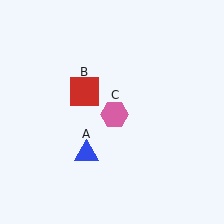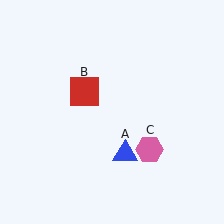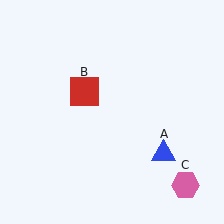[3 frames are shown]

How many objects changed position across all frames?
2 objects changed position: blue triangle (object A), pink hexagon (object C).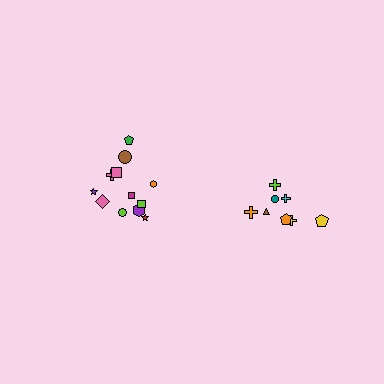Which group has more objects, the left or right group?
The left group.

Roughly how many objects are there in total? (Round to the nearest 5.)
Roughly 20 objects in total.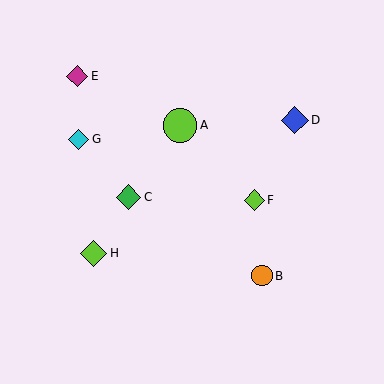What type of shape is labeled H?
Shape H is a lime diamond.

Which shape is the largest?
The lime circle (labeled A) is the largest.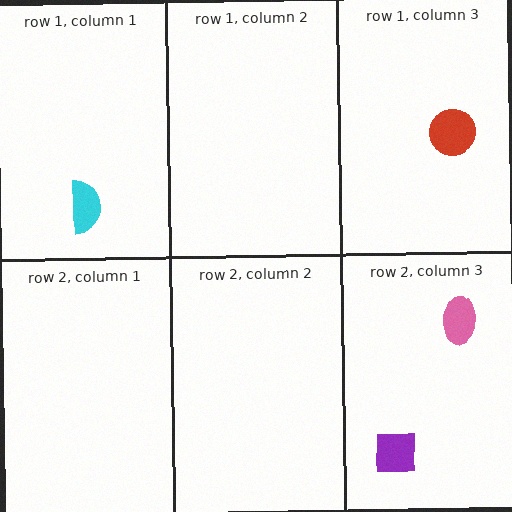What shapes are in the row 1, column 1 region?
The cyan semicircle.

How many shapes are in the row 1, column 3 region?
1.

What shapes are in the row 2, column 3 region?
The pink ellipse, the purple square.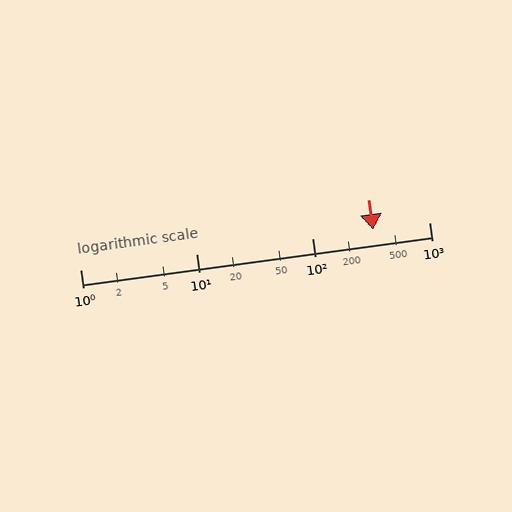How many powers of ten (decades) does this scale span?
The scale spans 3 decades, from 1 to 1000.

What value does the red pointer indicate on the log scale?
The pointer indicates approximately 330.